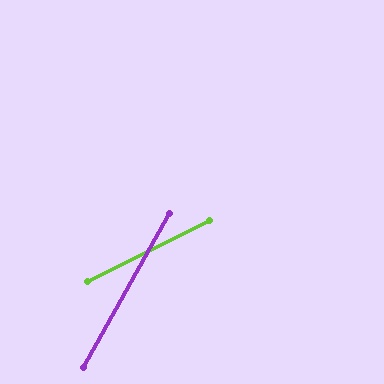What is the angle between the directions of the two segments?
Approximately 34 degrees.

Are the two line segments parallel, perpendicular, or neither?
Neither parallel nor perpendicular — they differ by about 34°.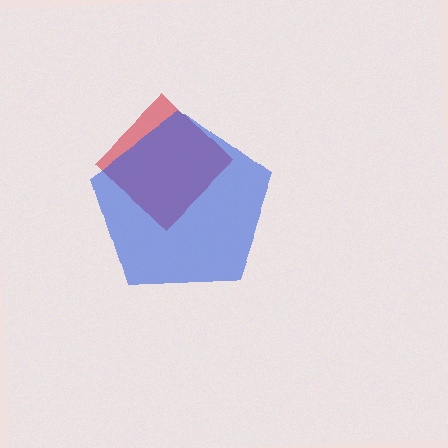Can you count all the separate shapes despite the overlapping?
Yes, there are 2 separate shapes.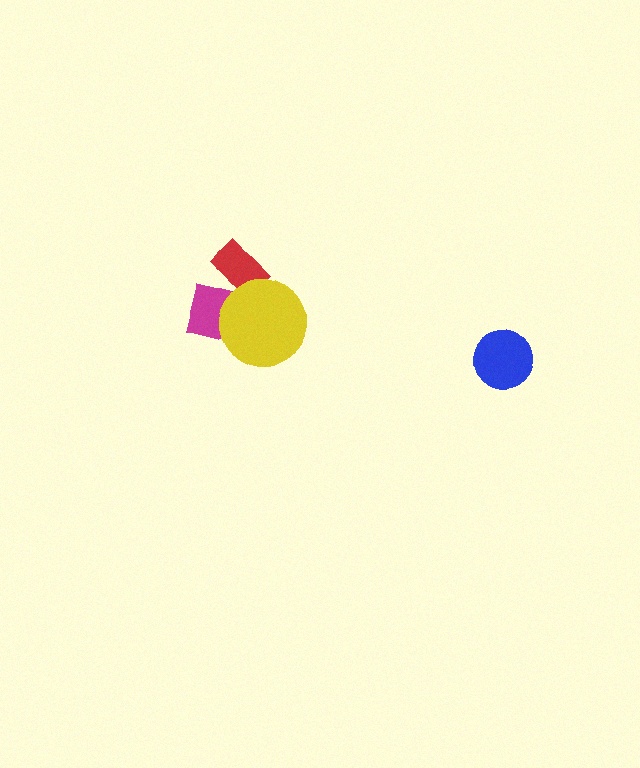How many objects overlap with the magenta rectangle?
2 objects overlap with the magenta rectangle.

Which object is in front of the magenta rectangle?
The yellow circle is in front of the magenta rectangle.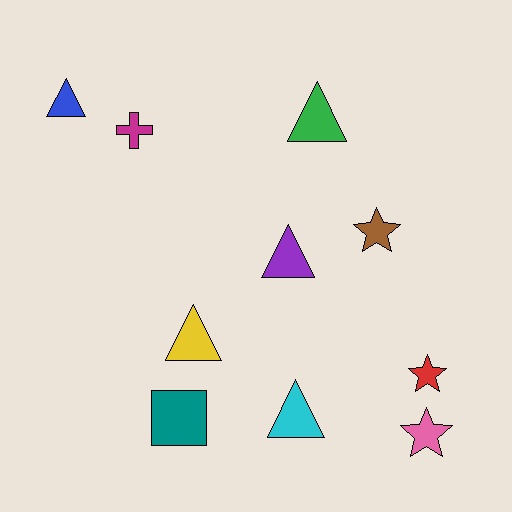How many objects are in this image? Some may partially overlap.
There are 10 objects.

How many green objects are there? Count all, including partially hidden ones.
There is 1 green object.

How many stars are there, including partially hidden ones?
There are 3 stars.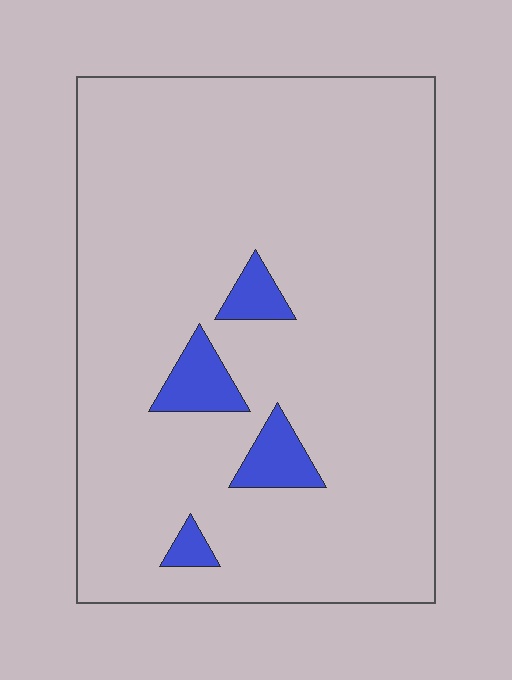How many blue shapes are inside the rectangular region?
4.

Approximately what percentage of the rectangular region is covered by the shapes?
Approximately 5%.